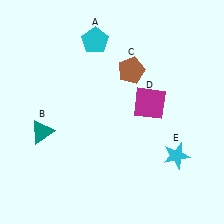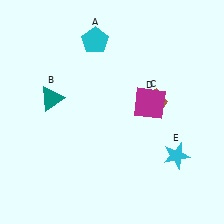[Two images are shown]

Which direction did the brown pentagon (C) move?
The brown pentagon (C) moved down.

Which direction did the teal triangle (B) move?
The teal triangle (B) moved up.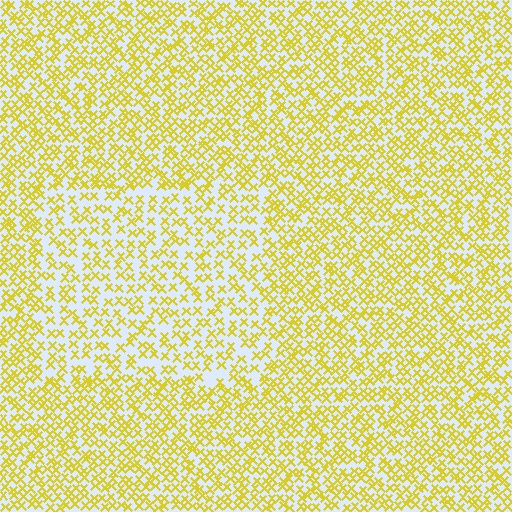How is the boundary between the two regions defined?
The boundary is defined by a change in element density (approximately 1.6x ratio). All elements are the same color, size, and shape.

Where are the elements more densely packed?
The elements are more densely packed outside the rectangle boundary.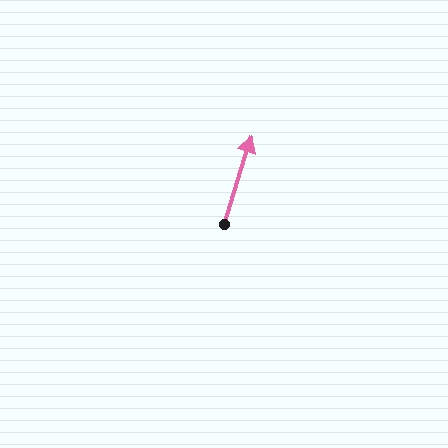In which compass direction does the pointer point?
North.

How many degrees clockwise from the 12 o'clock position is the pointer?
Approximately 17 degrees.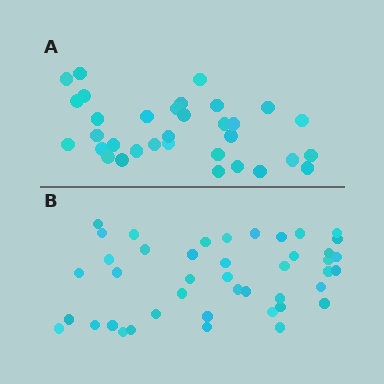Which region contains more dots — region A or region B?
Region B (the bottom region) has more dots.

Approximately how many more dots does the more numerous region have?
Region B has roughly 10 or so more dots than region A.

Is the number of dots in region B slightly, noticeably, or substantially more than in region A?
Region B has noticeably more, but not dramatically so. The ratio is roughly 1.3 to 1.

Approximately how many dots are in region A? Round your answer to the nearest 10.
About 30 dots. (The exact count is 33, which rounds to 30.)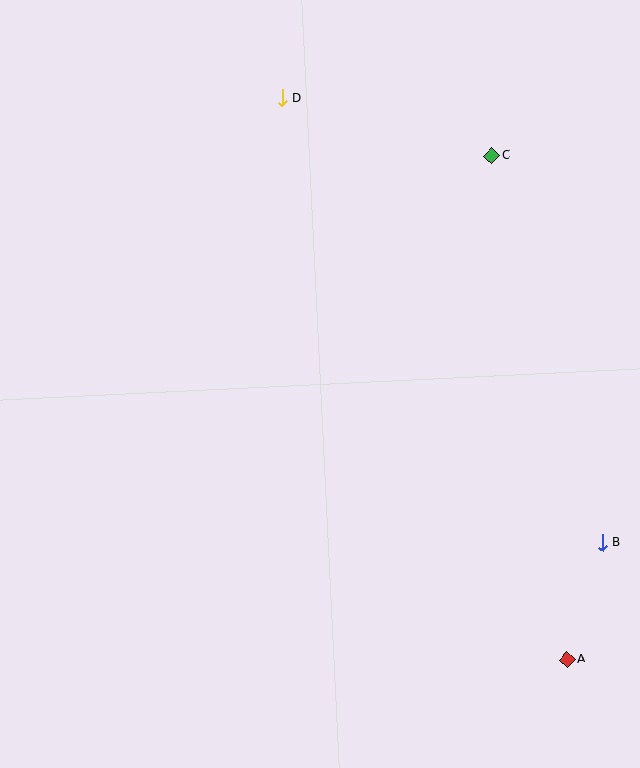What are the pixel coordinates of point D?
Point D is at (282, 98).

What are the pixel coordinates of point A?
Point A is at (567, 659).